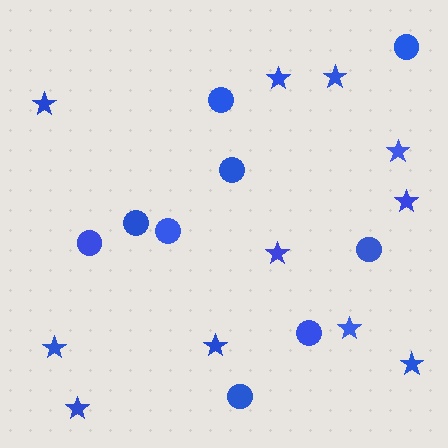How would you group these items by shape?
There are 2 groups: one group of stars (11) and one group of circles (9).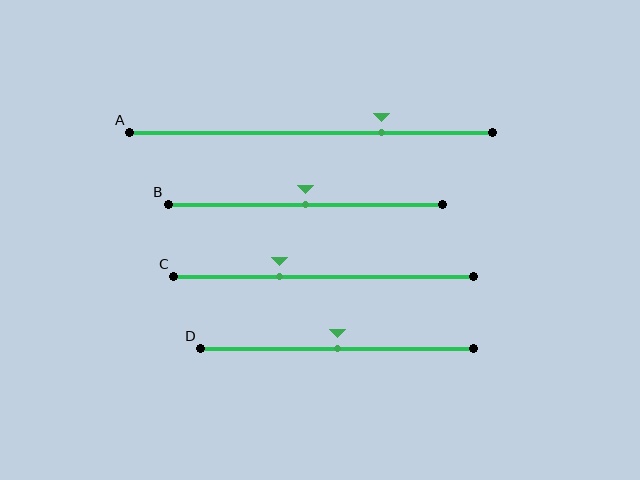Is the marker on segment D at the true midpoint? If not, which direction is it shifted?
Yes, the marker on segment D is at the true midpoint.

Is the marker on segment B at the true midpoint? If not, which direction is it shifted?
Yes, the marker on segment B is at the true midpoint.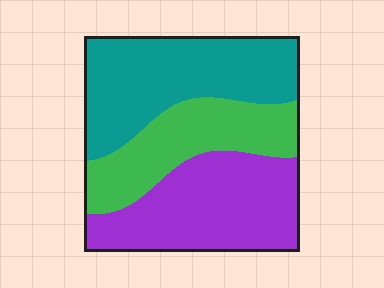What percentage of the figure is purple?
Purple takes up about three eighths (3/8) of the figure.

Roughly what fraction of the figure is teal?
Teal takes up between a third and a half of the figure.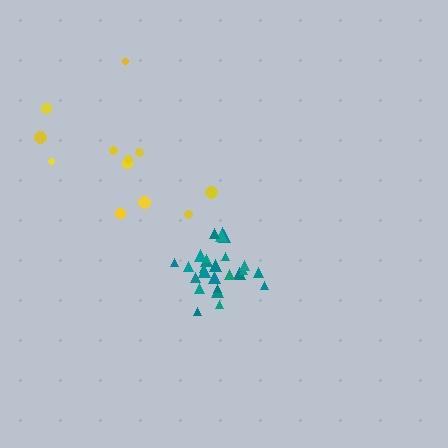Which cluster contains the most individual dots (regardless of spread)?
Teal (26).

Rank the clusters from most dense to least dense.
teal, yellow.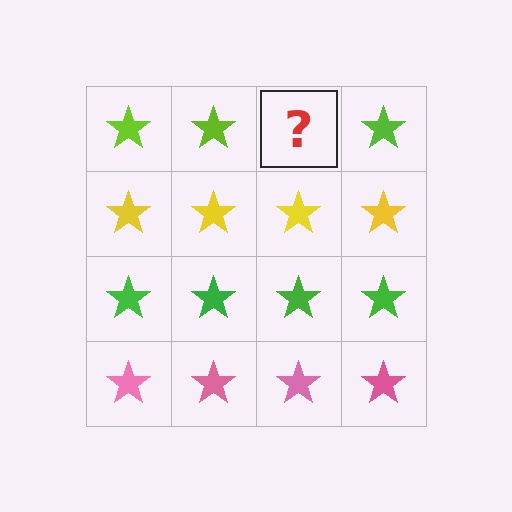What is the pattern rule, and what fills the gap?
The rule is that each row has a consistent color. The gap should be filled with a lime star.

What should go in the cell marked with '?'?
The missing cell should contain a lime star.